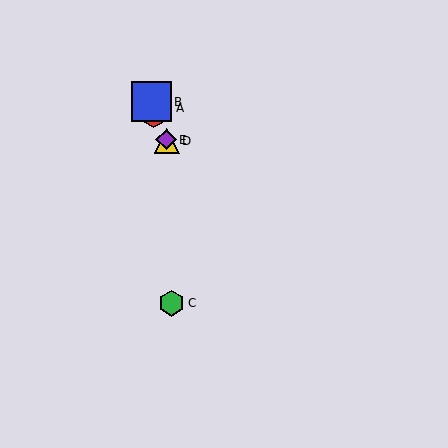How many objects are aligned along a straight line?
4 objects (A, B, D, E) are aligned along a straight line.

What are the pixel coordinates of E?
Object E is at (166, 140).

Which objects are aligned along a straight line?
Objects A, B, D, E are aligned along a straight line.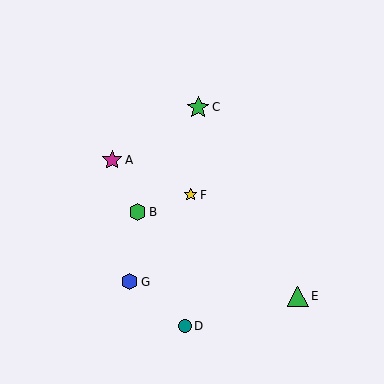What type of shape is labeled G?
Shape G is a blue hexagon.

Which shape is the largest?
The green star (labeled C) is the largest.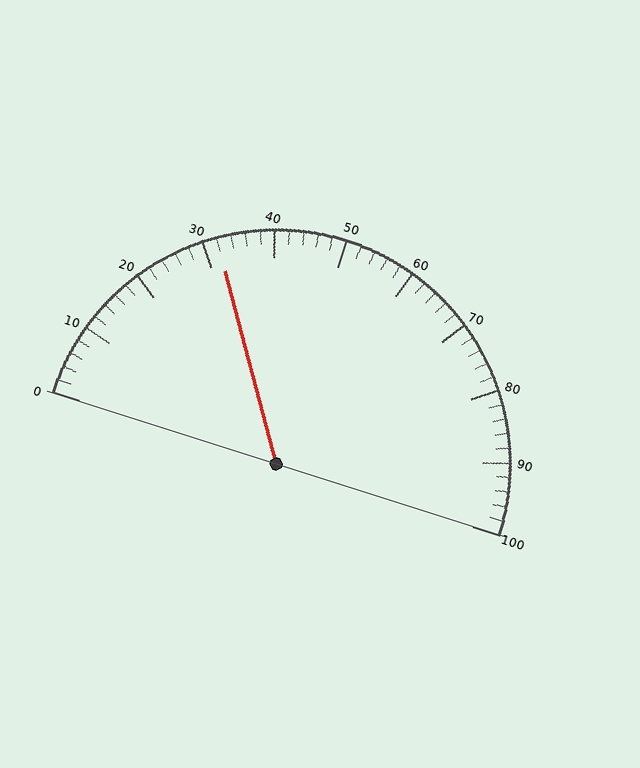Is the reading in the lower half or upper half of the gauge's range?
The reading is in the lower half of the range (0 to 100).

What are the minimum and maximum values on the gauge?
The gauge ranges from 0 to 100.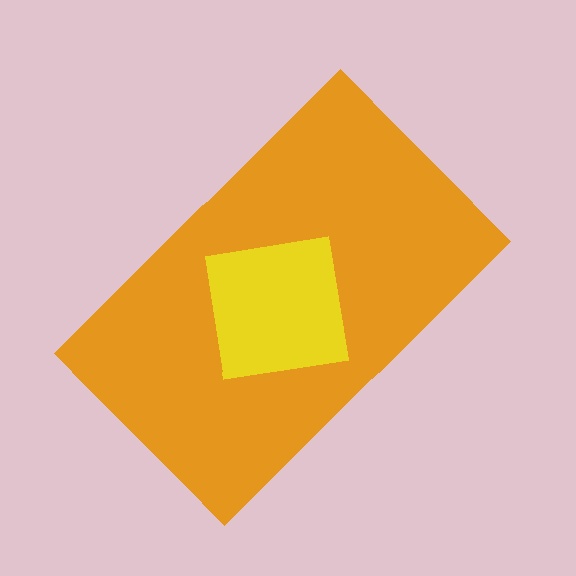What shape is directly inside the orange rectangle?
The yellow square.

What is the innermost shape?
The yellow square.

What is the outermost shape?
The orange rectangle.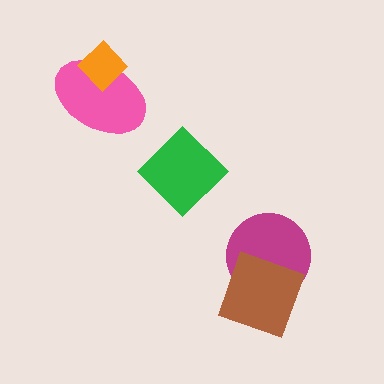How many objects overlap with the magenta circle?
1 object overlaps with the magenta circle.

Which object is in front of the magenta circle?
The brown square is in front of the magenta circle.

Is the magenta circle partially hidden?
Yes, it is partially covered by another shape.